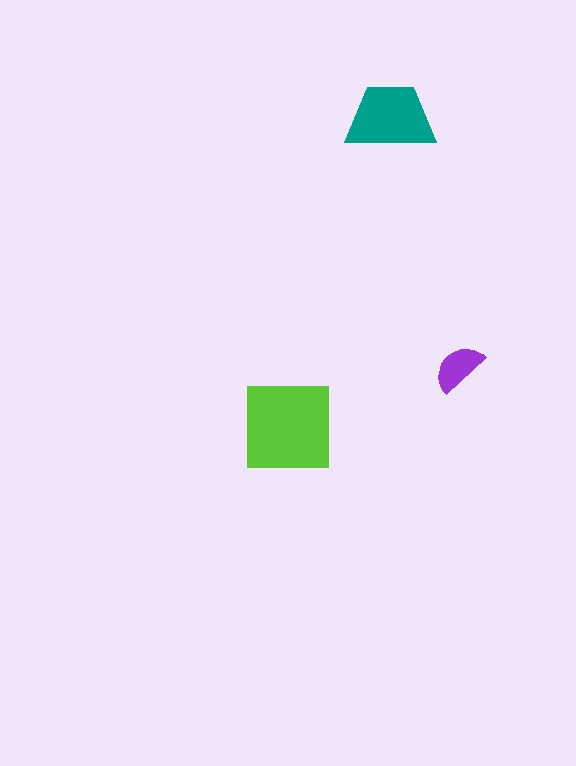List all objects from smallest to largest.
The purple semicircle, the teal trapezoid, the lime square.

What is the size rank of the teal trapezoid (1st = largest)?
2nd.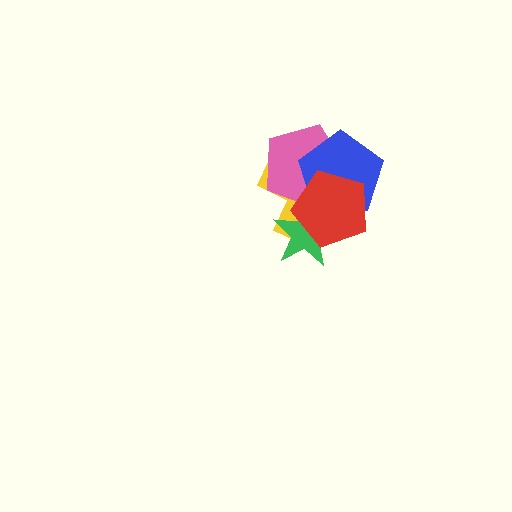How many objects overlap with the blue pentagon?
4 objects overlap with the blue pentagon.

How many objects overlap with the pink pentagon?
4 objects overlap with the pink pentagon.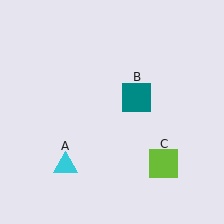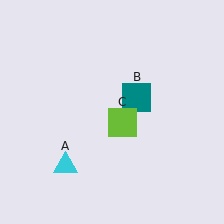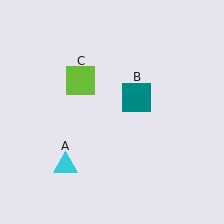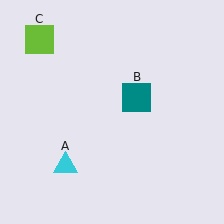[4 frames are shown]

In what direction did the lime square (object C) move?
The lime square (object C) moved up and to the left.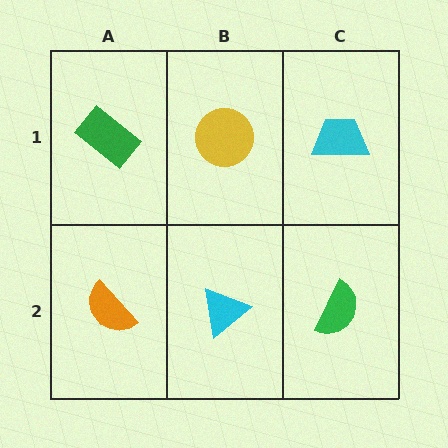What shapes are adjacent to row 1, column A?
An orange semicircle (row 2, column A), a yellow circle (row 1, column B).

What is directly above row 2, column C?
A cyan trapezoid.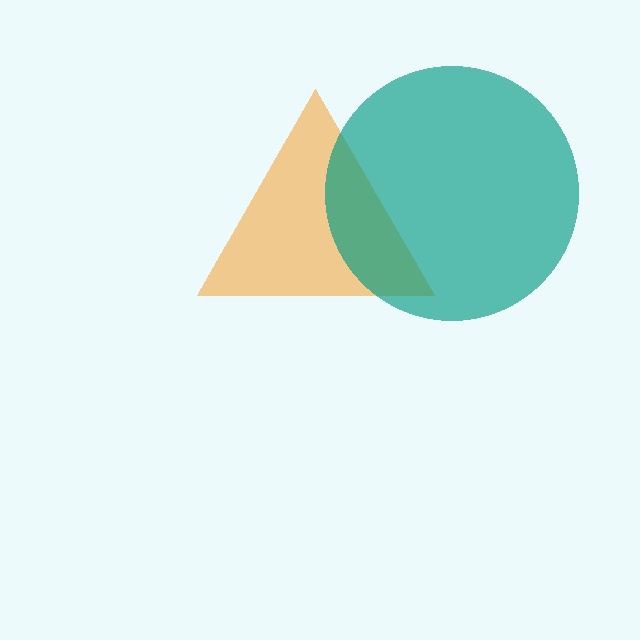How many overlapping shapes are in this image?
There are 2 overlapping shapes in the image.